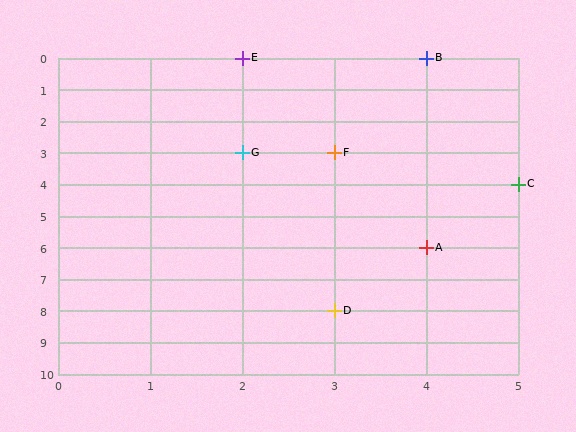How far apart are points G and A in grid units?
Points G and A are 2 columns and 3 rows apart (about 3.6 grid units diagonally).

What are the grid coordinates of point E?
Point E is at grid coordinates (2, 0).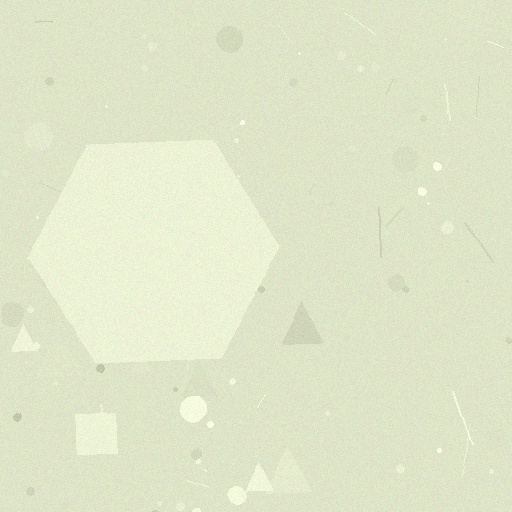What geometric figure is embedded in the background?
A hexagon is embedded in the background.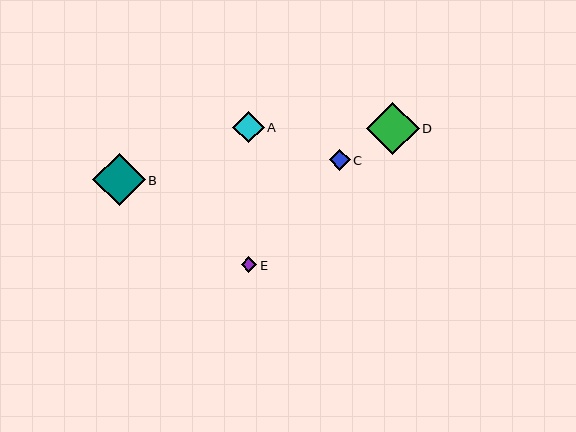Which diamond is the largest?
Diamond D is the largest with a size of approximately 52 pixels.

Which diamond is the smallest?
Diamond E is the smallest with a size of approximately 15 pixels.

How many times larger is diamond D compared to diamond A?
Diamond D is approximately 1.7 times the size of diamond A.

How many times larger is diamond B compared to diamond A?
Diamond B is approximately 1.7 times the size of diamond A.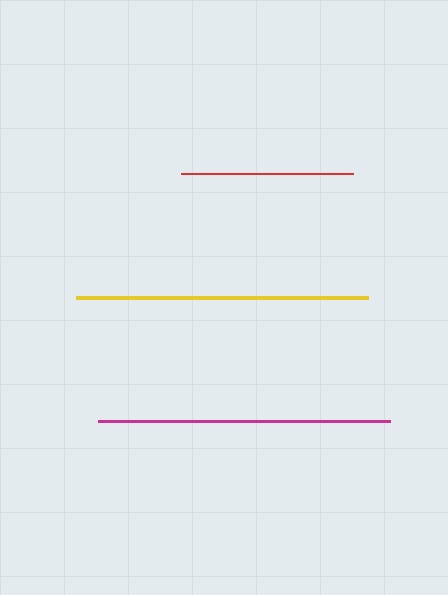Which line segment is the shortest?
The red line is the shortest at approximately 172 pixels.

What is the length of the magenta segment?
The magenta segment is approximately 292 pixels long.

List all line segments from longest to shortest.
From longest to shortest: yellow, magenta, red.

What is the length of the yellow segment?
The yellow segment is approximately 293 pixels long.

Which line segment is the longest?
The yellow line is the longest at approximately 293 pixels.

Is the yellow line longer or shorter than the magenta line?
The yellow line is longer than the magenta line.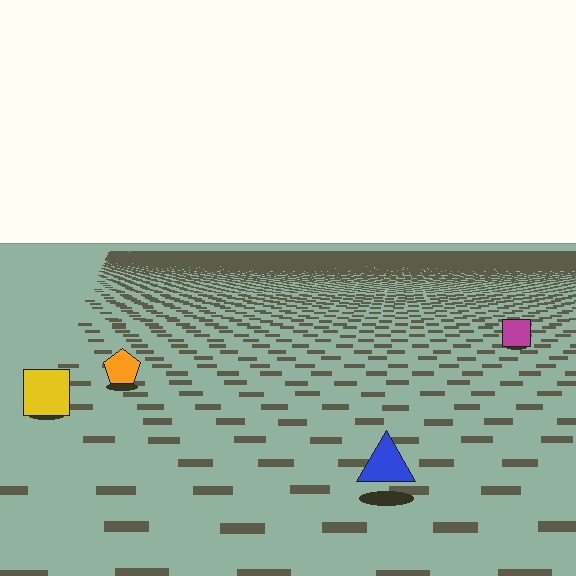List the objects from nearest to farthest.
From nearest to farthest: the blue triangle, the yellow square, the orange pentagon, the magenta square.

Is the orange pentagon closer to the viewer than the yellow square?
No. The yellow square is closer — you can tell from the texture gradient: the ground texture is coarser near it.